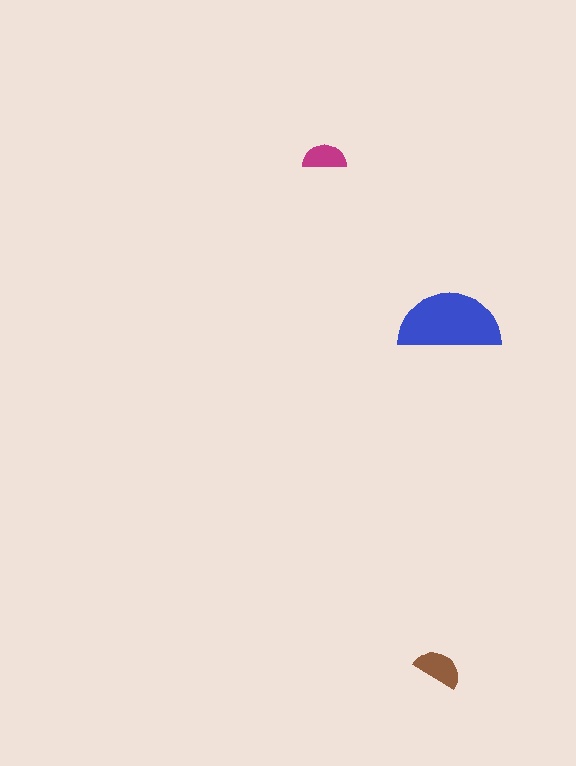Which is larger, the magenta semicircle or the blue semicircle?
The blue one.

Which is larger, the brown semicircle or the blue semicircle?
The blue one.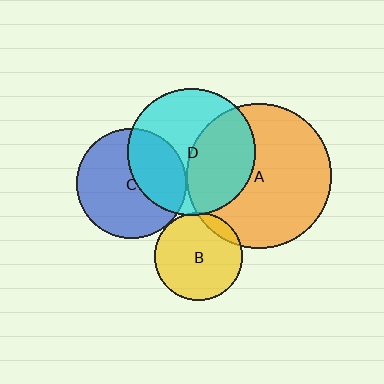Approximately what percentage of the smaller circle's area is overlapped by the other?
Approximately 10%.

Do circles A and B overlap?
Yes.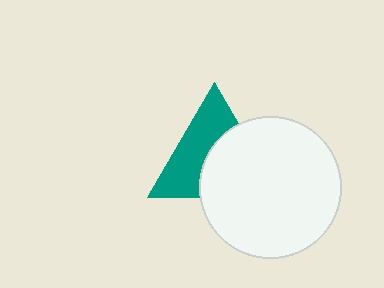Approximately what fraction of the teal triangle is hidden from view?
Roughly 49% of the teal triangle is hidden behind the white circle.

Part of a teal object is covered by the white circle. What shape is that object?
It is a triangle.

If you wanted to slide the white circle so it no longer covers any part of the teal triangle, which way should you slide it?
Slide it toward the lower-right — that is the most direct way to separate the two shapes.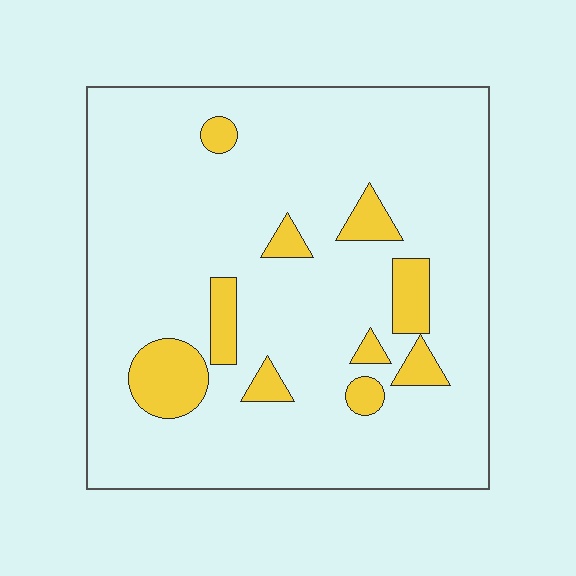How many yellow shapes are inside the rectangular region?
10.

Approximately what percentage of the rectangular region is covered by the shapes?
Approximately 10%.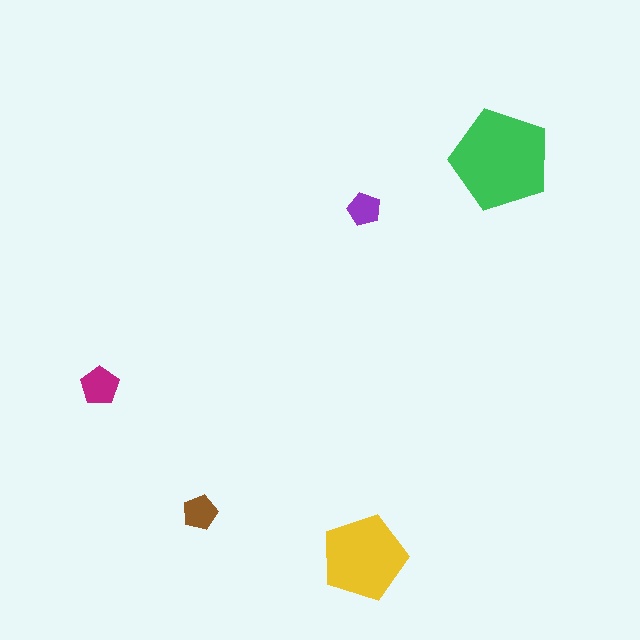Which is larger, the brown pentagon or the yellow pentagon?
The yellow one.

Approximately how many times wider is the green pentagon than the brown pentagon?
About 3 times wider.